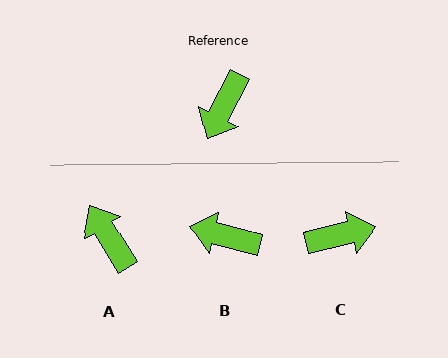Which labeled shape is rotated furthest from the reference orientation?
C, about 131 degrees away.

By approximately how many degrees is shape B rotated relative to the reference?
Approximately 77 degrees clockwise.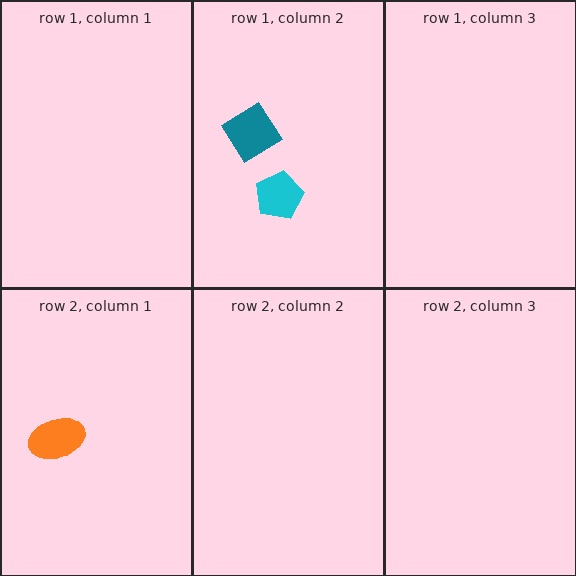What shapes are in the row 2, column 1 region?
The orange ellipse.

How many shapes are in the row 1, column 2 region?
2.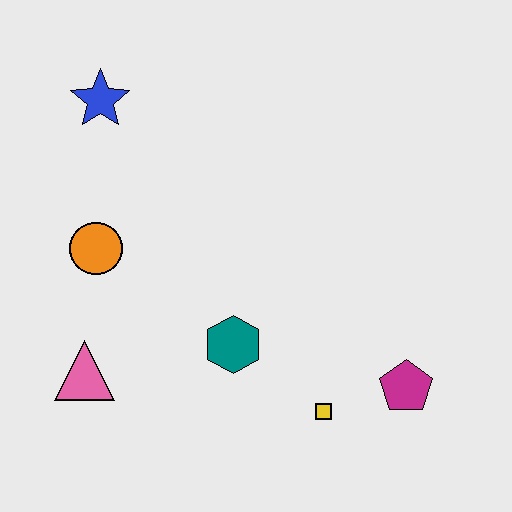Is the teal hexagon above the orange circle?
No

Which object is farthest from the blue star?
The magenta pentagon is farthest from the blue star.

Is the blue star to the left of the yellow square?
Yes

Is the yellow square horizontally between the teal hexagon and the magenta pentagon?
Yes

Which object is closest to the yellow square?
The magenta pentagon is closest to the yellow square.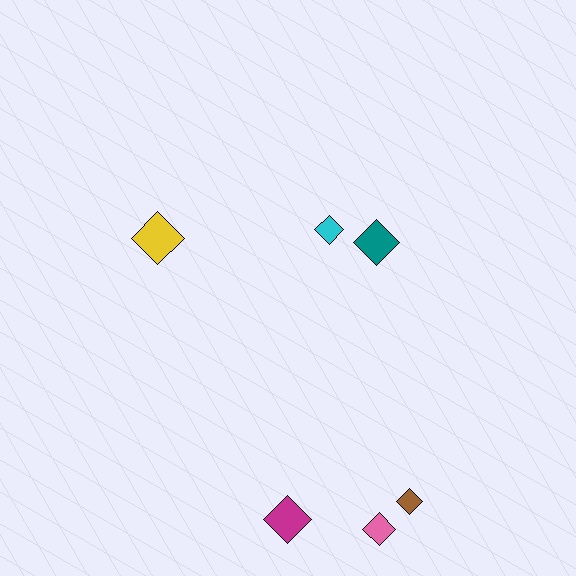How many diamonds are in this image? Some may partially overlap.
There are 6 diamonds.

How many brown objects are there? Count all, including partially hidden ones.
There is 1 brown object.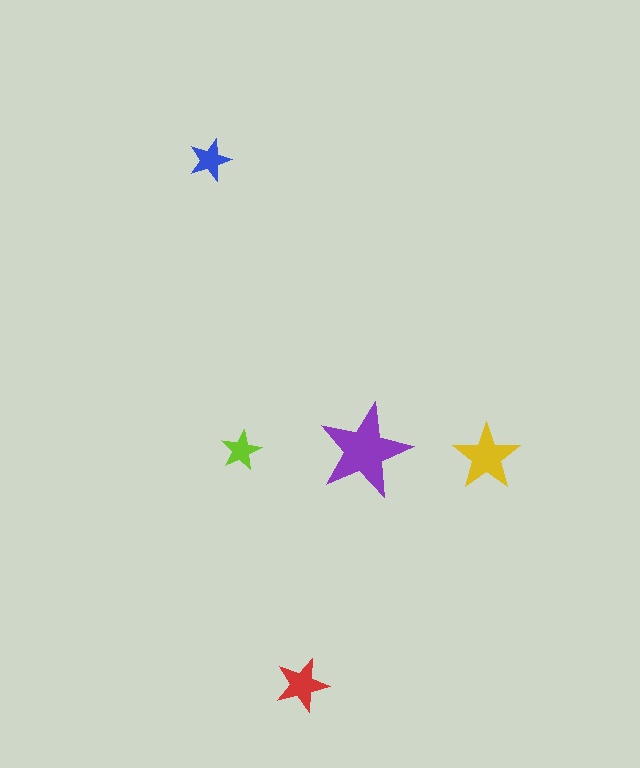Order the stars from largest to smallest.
the purple one, the yellow one, the red one, the blue one, the lime one.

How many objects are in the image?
There are 5 objects in the image.